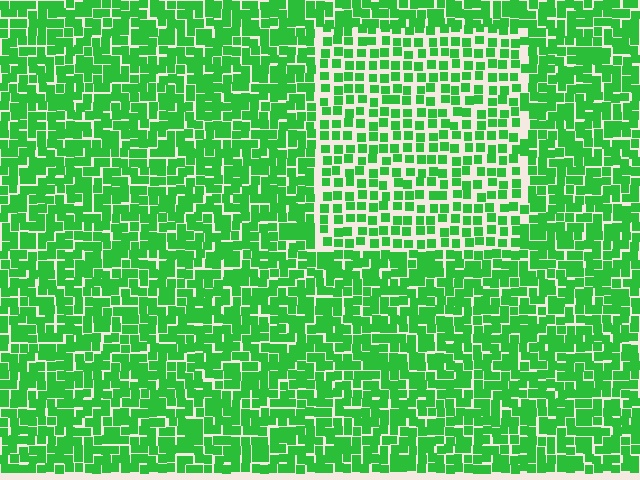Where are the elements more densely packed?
The elements are more densely packed outside the rectangle boundary.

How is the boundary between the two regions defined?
The boundary is defined by a change in element density (approximately 1.6x ratio). All elements are the same color, size, and shape.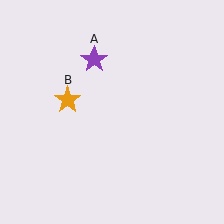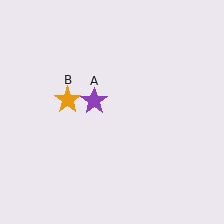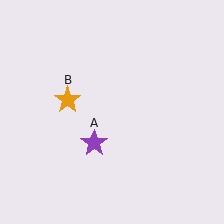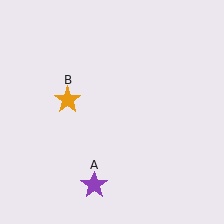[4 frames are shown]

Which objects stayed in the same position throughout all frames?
Orange star (object B) remained stationary.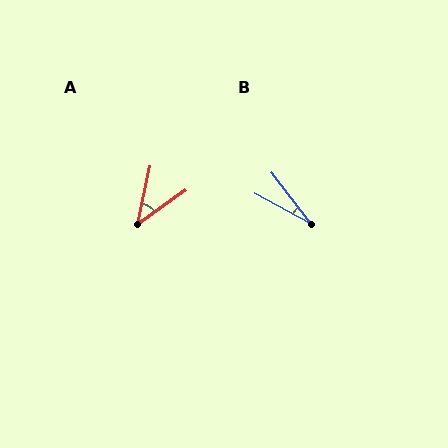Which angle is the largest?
A, at approximately 43 degrees.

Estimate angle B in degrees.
Approximately 24 degrees.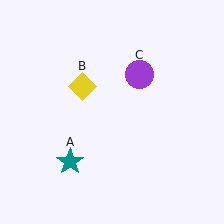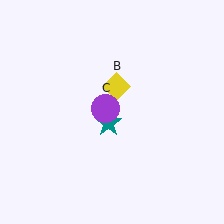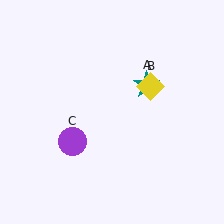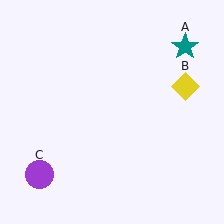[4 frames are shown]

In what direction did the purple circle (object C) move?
The purple circle (object C) moved down and to the left.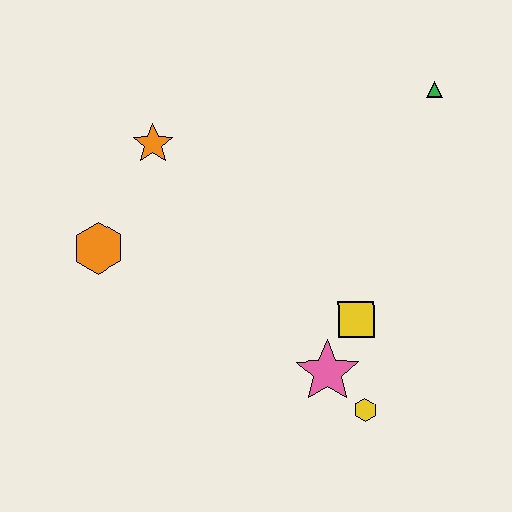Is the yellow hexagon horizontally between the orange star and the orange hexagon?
No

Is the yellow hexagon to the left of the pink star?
No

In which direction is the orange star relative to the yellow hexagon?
The orange star is above the yellow hexagon.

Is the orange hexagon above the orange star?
No